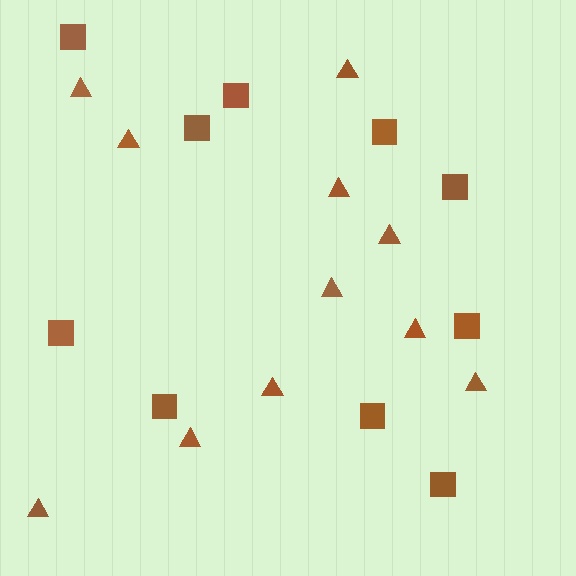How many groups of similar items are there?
There are 2 groups: one group of squares (10) and one group of triangles (11).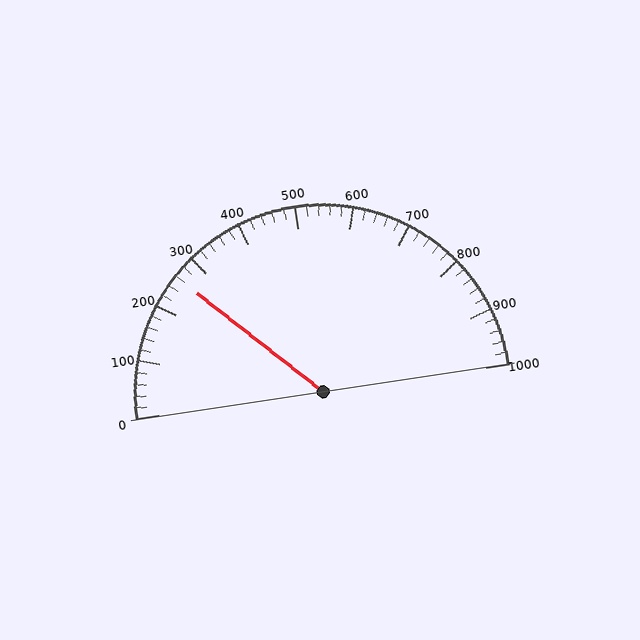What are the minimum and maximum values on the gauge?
The gauge ranges from 0 to 1000.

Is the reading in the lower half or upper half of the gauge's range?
The reading is in the lower half of the range (0 to 1000).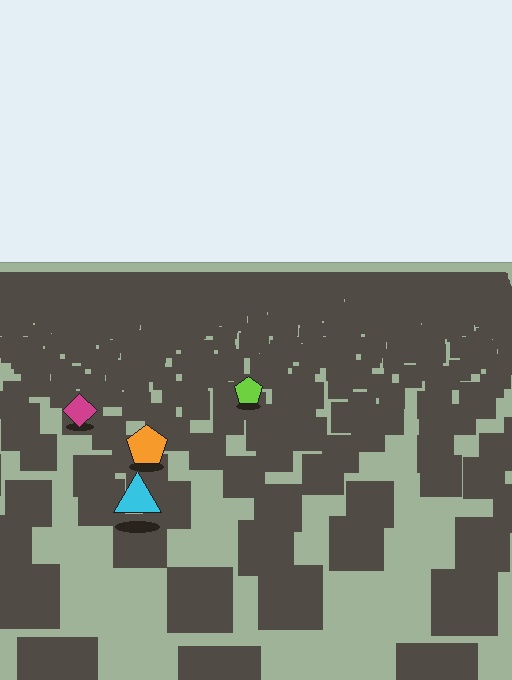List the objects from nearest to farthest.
From nearest to farthest: the cyan triangle, the orange pentagon, the magenta diamond, the lime pentagon.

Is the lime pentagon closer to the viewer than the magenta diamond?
No. The magenta diamond is closer — you can tell from the texture gradient: the ground texture is coarser near it.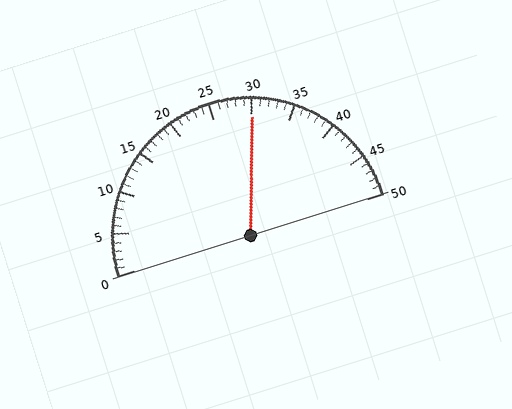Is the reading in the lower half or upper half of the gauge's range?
The reading is in the upper half of the range (0 to 50).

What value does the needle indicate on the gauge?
The needle indicates approximately 30.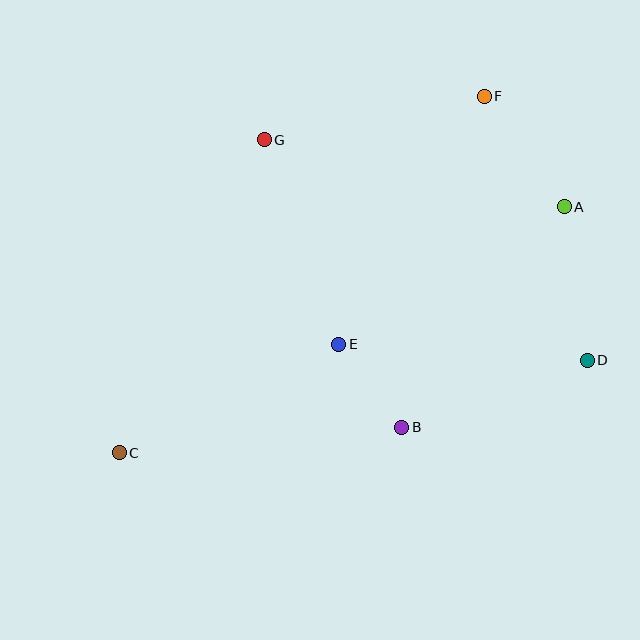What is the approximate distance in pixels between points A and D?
The distance between A and D is approximately 155 pixels.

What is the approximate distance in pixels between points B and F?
The distance between B and F is approximately 341 pixels.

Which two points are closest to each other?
Points B and E are closest to each other.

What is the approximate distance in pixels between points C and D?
The distance between C and D is approximately 477 pixels.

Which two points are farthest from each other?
Points C and F are farthest from each other.